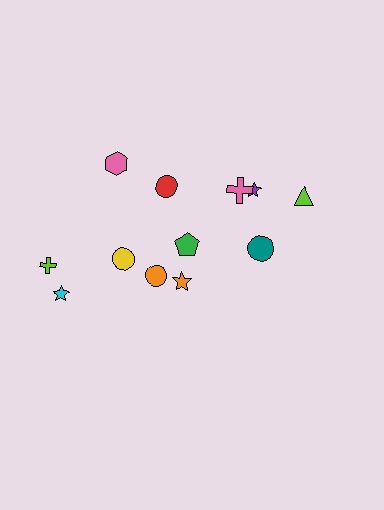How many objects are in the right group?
There are 4 objects.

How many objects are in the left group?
There are 8 objects.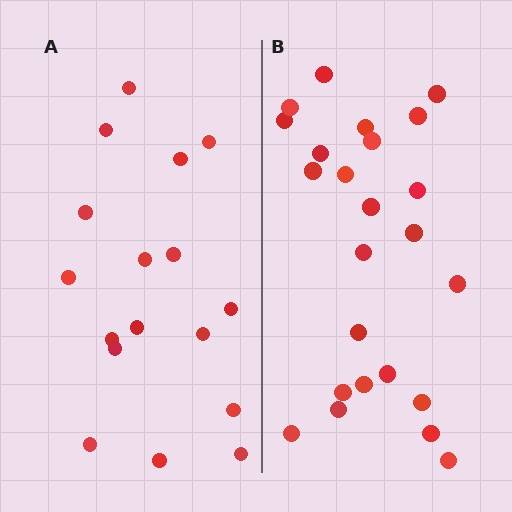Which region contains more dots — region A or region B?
Region B (the right region) has more dots.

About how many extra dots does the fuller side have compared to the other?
Region B has roughly 8 or so more dots than region A.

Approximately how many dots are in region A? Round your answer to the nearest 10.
About 20 dots. (The exact count is 17, which rounds to 20.)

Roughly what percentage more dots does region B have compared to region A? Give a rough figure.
About 40% more.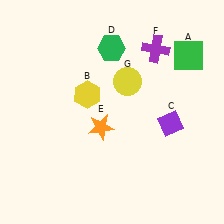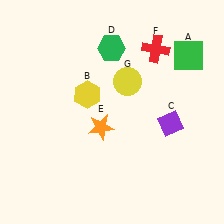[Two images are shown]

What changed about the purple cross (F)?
In Image 1, F is purple. In Image 2, it changed to red.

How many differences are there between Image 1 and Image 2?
There is 1 difference between the two images.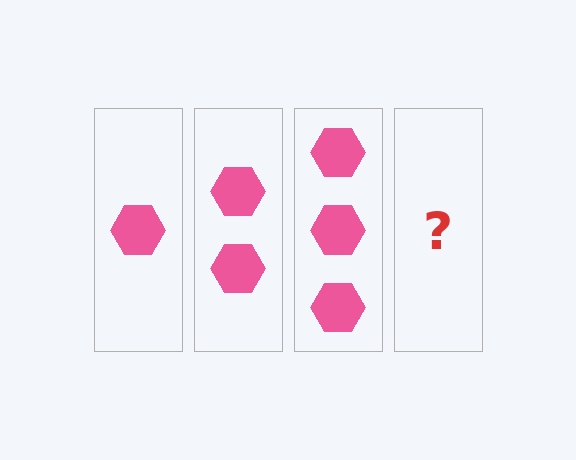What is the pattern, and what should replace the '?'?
The pattern is that each step adds one more hexagon. The '?' should be 4 hexagons.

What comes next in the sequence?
The next element should be 4 hexagons.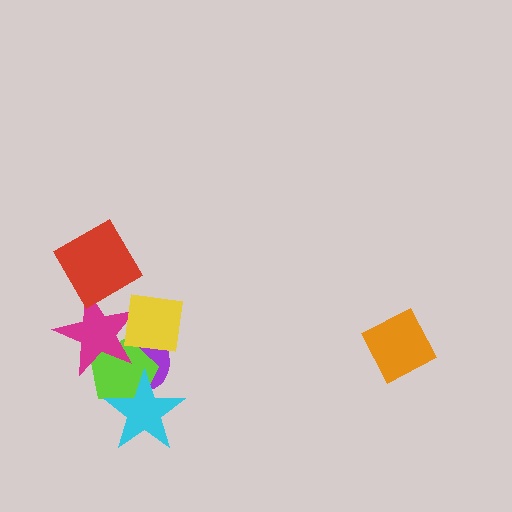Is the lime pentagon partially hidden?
Yes, it is partially covered by another shape.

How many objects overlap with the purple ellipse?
4 objects overlap with the purple ellipse.